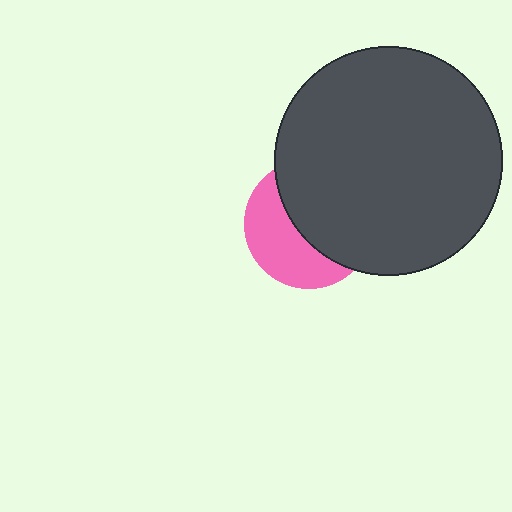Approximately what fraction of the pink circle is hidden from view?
Roughly 57% of the pink circle is hidden behind the dark gray circle.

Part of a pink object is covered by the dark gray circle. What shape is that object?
It is a circle.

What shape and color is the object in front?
The object in front is a dark gray circle.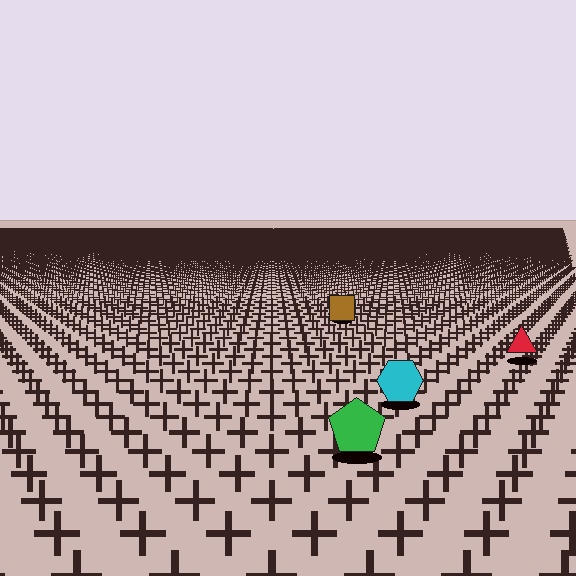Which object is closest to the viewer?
The green pentagon is closest. The texture marks near it are larger and more spread out.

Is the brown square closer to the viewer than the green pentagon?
No. The green pentagon is closer — you can tell from the texture gradient: the ground texture is coarser near it.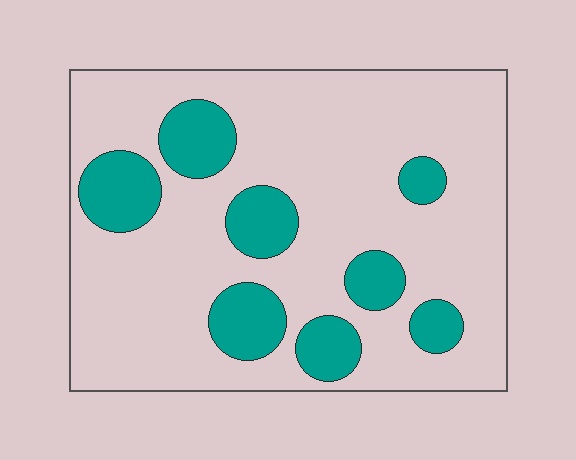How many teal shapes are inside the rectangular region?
8.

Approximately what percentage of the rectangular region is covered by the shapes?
Approximately 20%.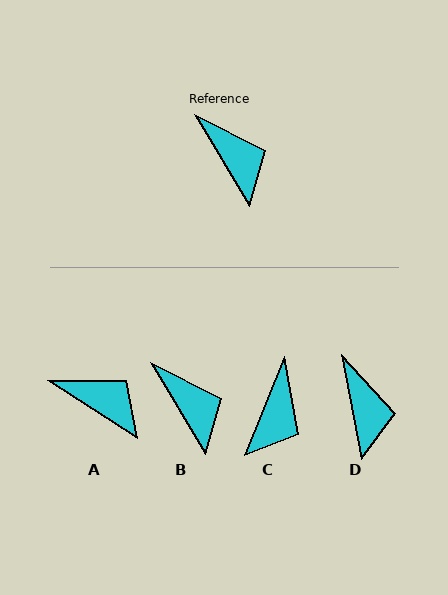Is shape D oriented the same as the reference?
No, it is off by about 20 degrees.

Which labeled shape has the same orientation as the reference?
B.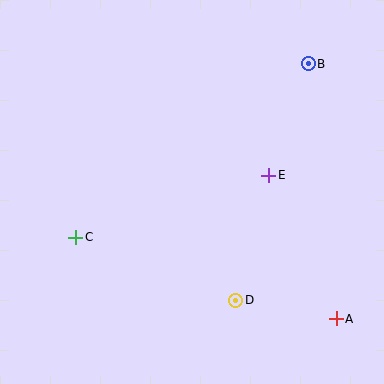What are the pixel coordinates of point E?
Point E is at (269, 175).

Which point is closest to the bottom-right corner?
Point A is closest to the bottom-right corner.